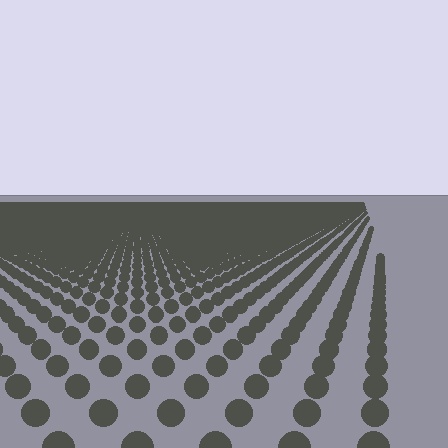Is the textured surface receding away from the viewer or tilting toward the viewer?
The surface is receding away from the viewer. Texture elements get smaller and denser toward the top.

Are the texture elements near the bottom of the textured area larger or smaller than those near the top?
Larger. Near the bottom, elements are closer to the viewer and appear at a bigger on-screen size.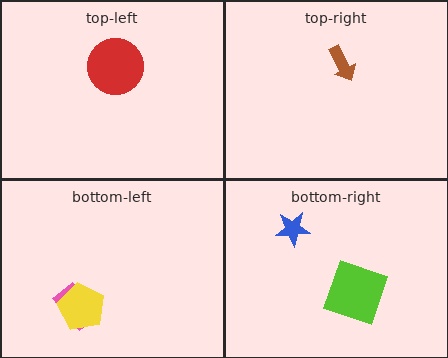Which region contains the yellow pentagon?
The bottom-left region.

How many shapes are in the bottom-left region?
2.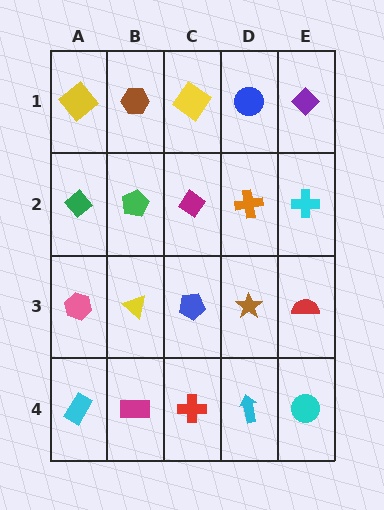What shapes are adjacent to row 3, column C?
A magenta diamond (row 2, column C), a red cross (row 4, column C), a yellow triangle (row 3, column B), a brown star (row 3, column D).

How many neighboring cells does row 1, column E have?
2.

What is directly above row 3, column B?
A green pentagon.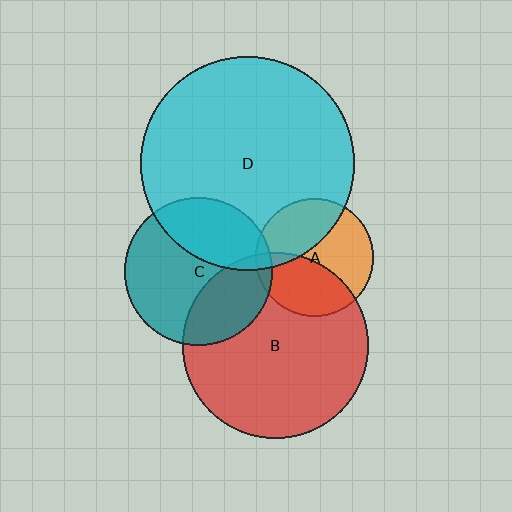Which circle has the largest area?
Circle D (cyan).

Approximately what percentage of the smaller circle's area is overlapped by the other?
Approximately 5%.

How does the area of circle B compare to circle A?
Approximately 2.5 times.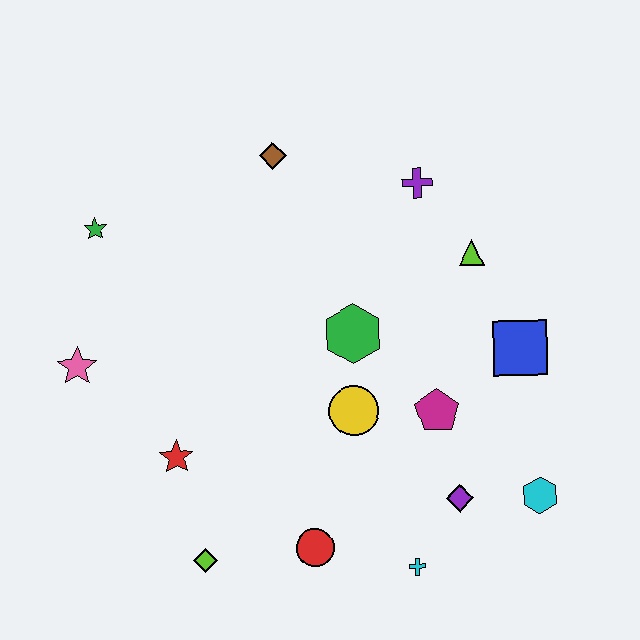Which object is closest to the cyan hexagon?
The purple diamond is closest to the cyan hexagon.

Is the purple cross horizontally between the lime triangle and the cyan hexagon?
No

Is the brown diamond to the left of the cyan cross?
Yes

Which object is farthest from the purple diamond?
The green star is farthest from the purple diamond.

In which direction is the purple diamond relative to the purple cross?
The purple diamond is below the purple cross.